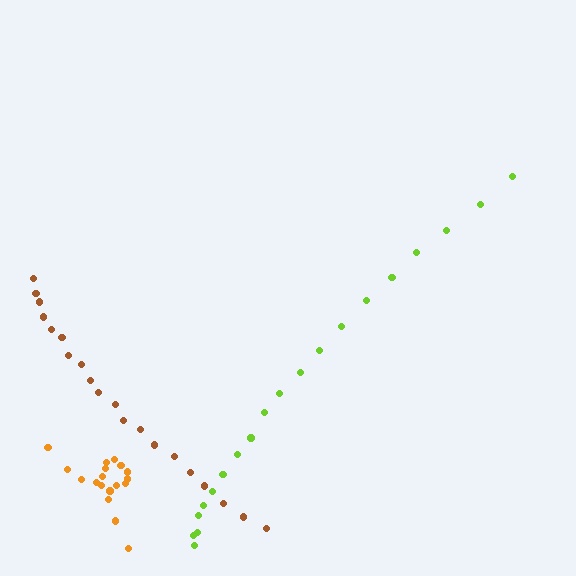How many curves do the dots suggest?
There are 3 distinct paths.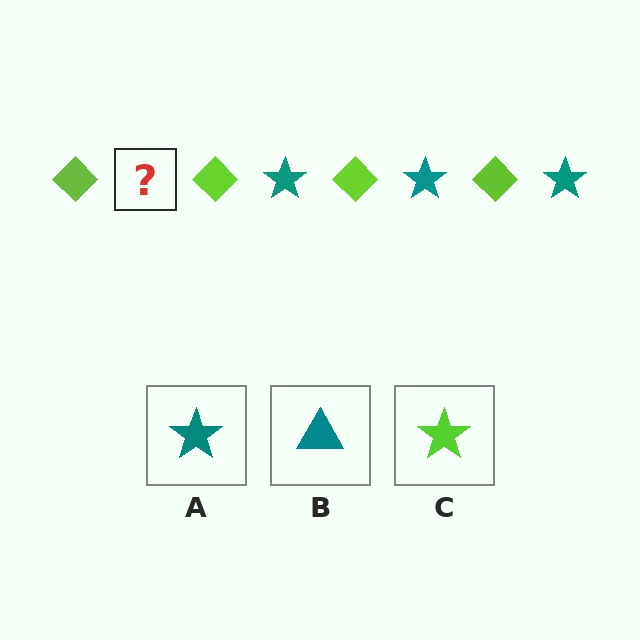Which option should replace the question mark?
Option A.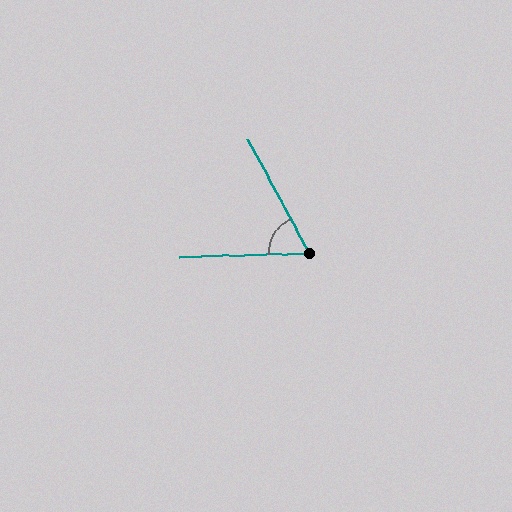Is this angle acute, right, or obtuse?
It is acute.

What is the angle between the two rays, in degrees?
Approximately 63 degrees.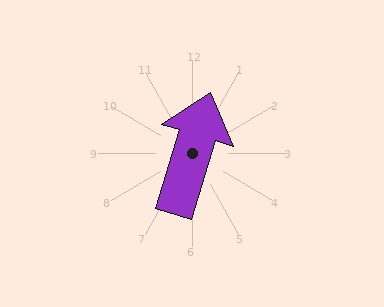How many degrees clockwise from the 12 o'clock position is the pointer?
Approximately 17 degrees.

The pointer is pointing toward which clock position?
Roughly 1 o'clock.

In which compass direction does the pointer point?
North.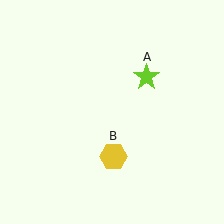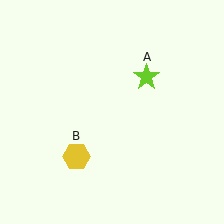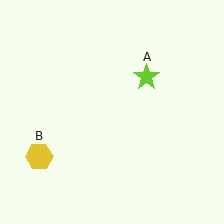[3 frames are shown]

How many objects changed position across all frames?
1 object changed position: yellow hexagon (object B).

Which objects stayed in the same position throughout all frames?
Lime star (object A) remained stationary.